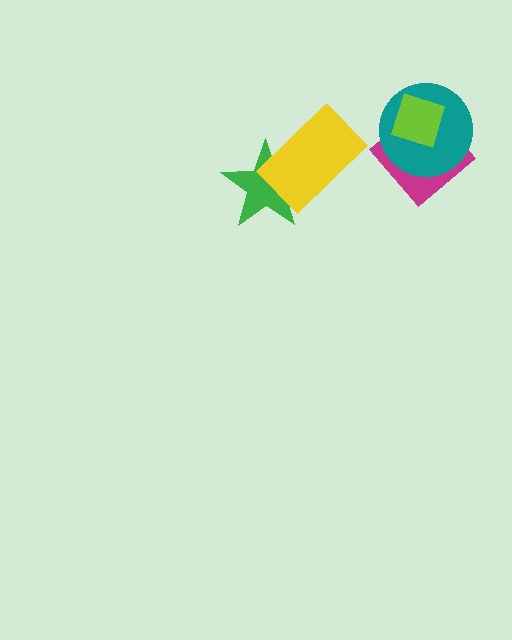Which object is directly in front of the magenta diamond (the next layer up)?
The teal circle is directly in front of the magenta diamond.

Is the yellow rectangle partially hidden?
No, no other shape covers it.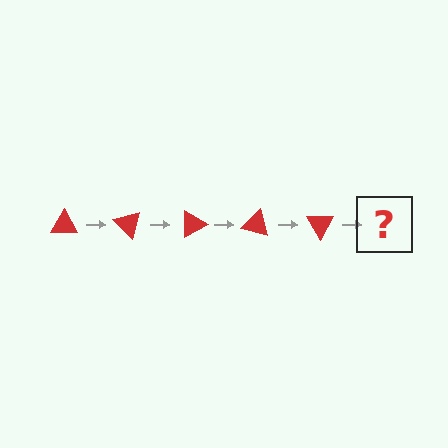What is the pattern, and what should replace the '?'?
The pattern is that the triangle rotates 45 degrees each step. The '?' should be a red triangle rotated 225 degrees.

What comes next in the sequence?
The next element should be a red triangle rotated 225 degrees.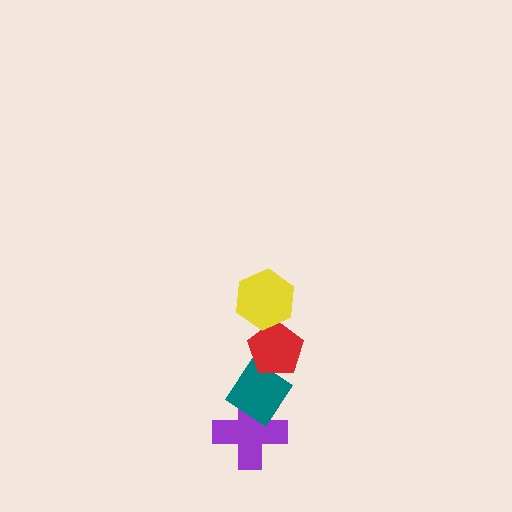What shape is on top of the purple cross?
The teal diamond is on top of the purple cross.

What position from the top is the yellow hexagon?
The yellow hexagon is 1st from the top.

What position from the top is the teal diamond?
The teal diamond is 3rd from the top.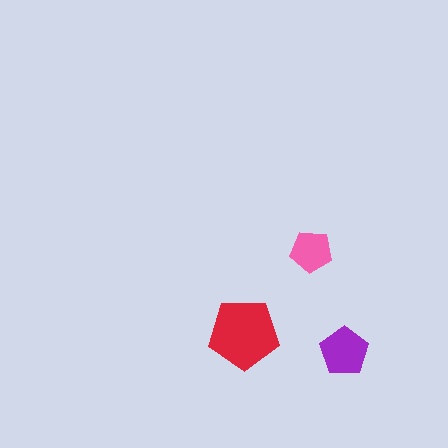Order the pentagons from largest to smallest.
the red one, the purple one, the pink one.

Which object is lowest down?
The purple pentagon is bottommost.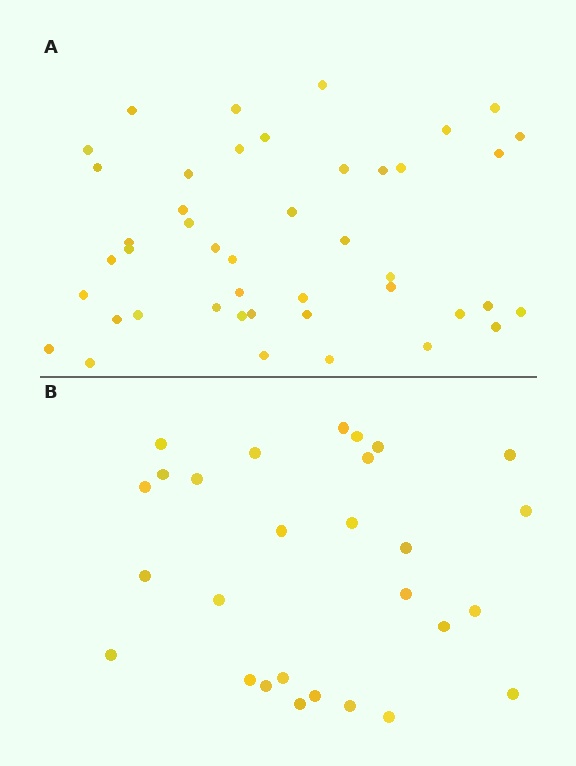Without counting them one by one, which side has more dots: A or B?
Region A (the top region) has more dots.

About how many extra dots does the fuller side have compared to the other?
Region A has approximately 15 more dots than region B.